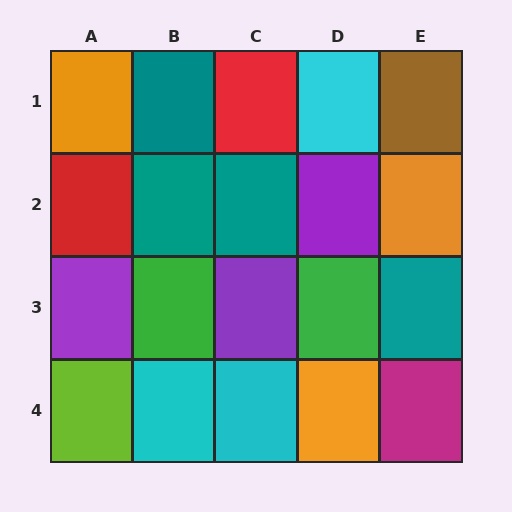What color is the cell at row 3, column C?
Purple.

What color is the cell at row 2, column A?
Red.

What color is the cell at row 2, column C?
Teal.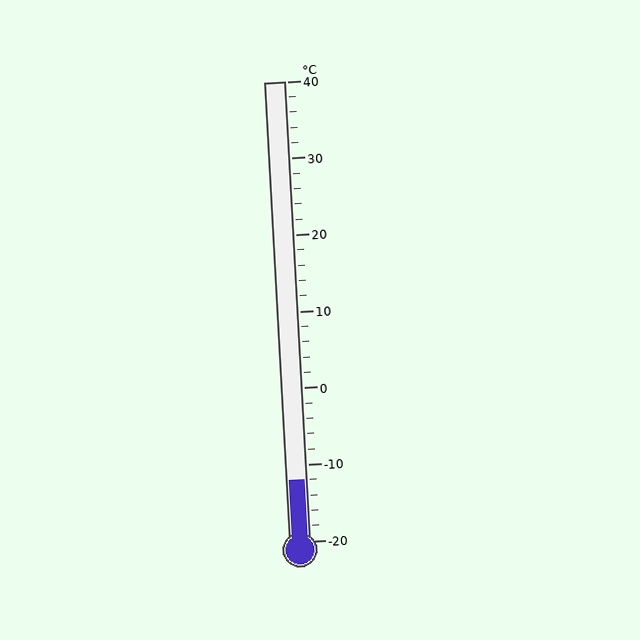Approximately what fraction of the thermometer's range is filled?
The thermometer is filled to approximately 15% of its range.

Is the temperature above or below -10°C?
The temperature is below -10°C.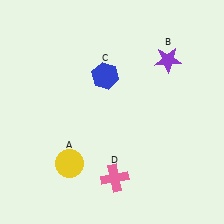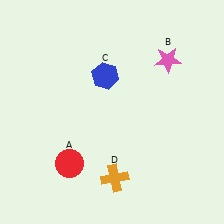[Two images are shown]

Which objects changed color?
A changed from yellow to red. B changed from purple to pink. D changed from pink to orange.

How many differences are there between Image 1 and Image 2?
There are 3 differences between the two images.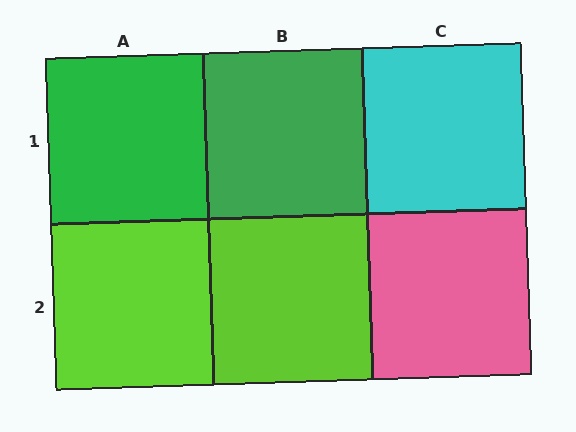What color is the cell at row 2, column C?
Pink.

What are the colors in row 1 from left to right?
Green, green, cyan.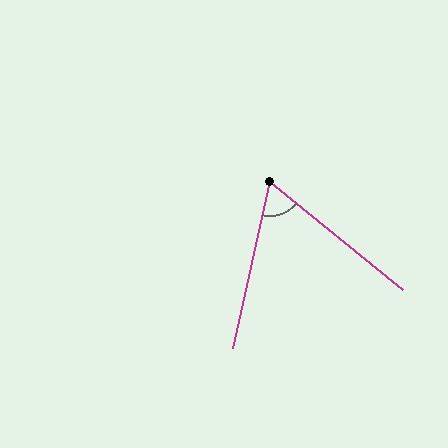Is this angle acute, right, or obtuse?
It is acute.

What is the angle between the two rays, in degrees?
Approximately 63 degrees.